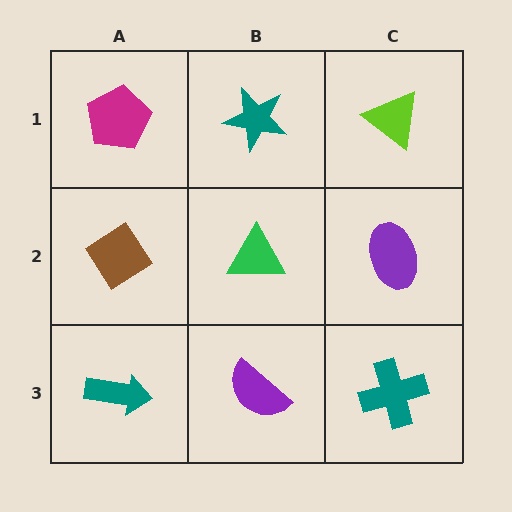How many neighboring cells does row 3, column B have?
3.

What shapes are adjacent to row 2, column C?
A lime triangle (row 1, column C), a teal cross (row 3, column C), a green triangle (row 2, column B).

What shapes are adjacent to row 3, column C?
A purple ellipse (row 2, column C), a purple semicircle (row 3, column B).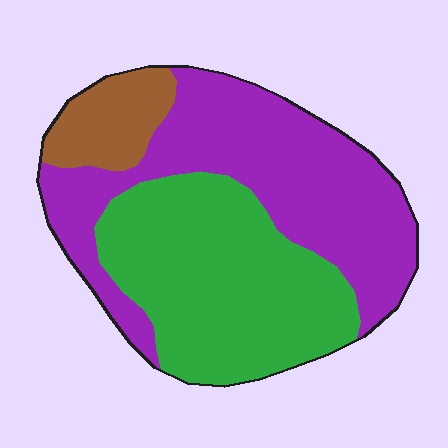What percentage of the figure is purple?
Purple covers about 45% of the figure.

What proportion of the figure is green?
Green covers 43% of the figure.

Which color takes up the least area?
Brown, at roughly 10%.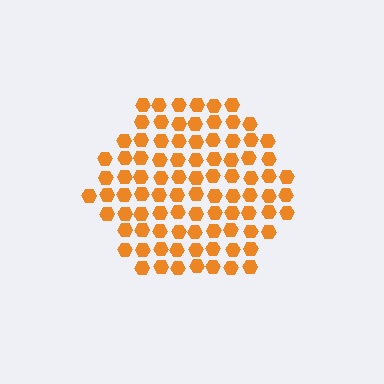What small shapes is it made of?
It is made of small hexagons.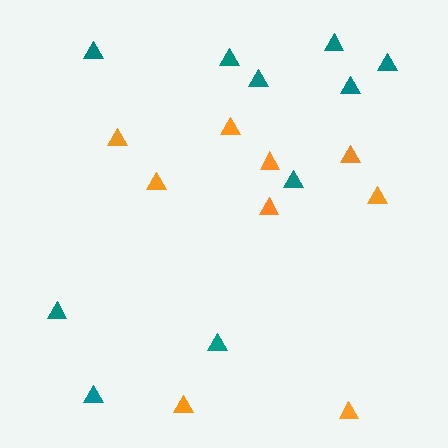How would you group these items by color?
There are 2 groups: one group of orange triangles (9) and one group of teal triangles (10).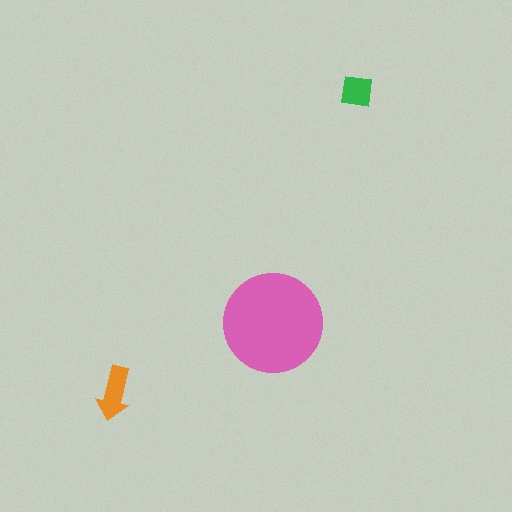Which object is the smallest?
The green square.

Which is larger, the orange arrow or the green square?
The orange arrow.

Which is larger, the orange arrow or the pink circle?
The pink circle.